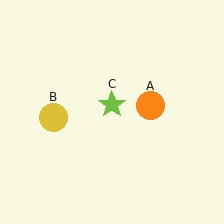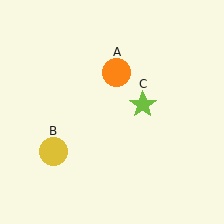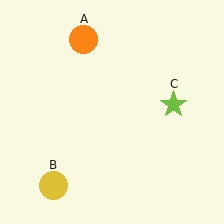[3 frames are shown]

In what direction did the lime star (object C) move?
The lime star (object C) moved right.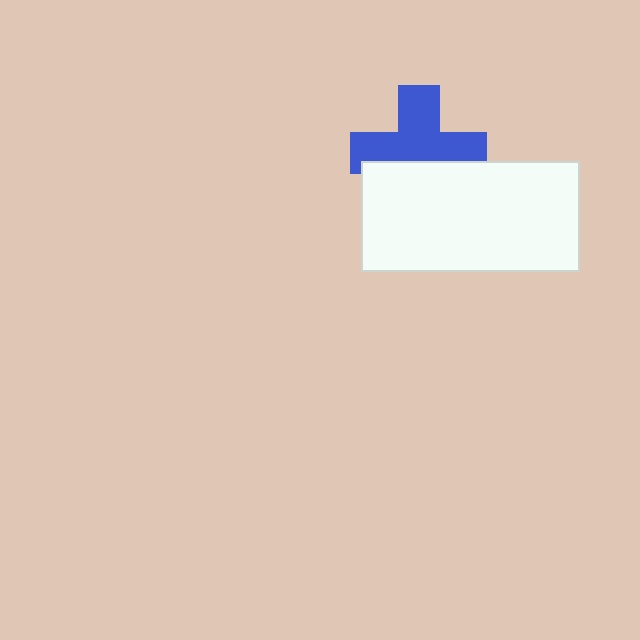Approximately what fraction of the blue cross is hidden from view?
Roughly 36% of the blue cross is hidden behind the white rectangle.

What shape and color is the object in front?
The object in front is a white rectangle.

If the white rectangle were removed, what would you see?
You would see the complete blue cross.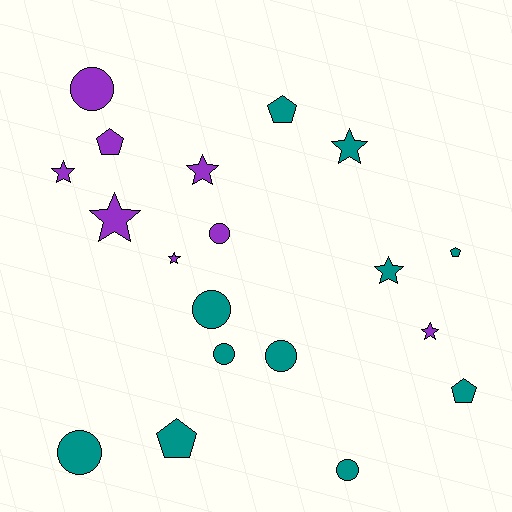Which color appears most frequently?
Teal, with 11 objects.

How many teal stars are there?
There are 2 teal stars.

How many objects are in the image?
There are 19 objects.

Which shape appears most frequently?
Circle, with 7 objects.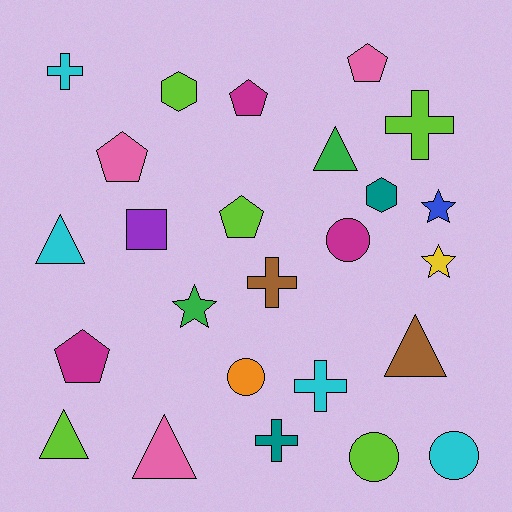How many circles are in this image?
There are 4 circles.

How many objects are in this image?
There are 25 objects.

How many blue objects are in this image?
There is 1 blue object.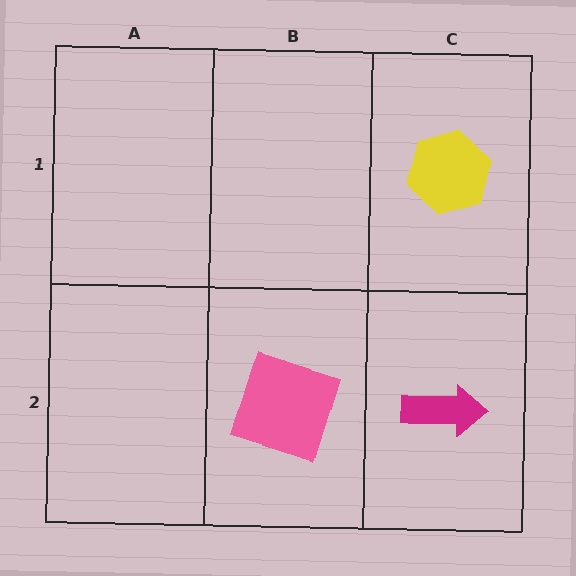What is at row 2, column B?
A pink square.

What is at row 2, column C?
A magenta arrow.